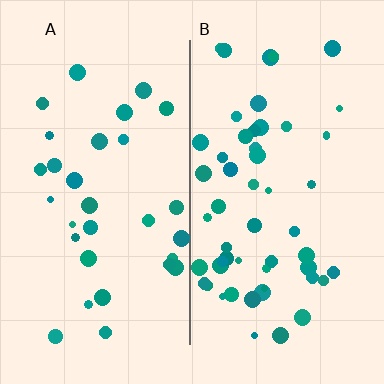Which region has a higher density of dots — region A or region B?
B (the right).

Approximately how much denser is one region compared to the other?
Approximately 1.8× — region B over region A.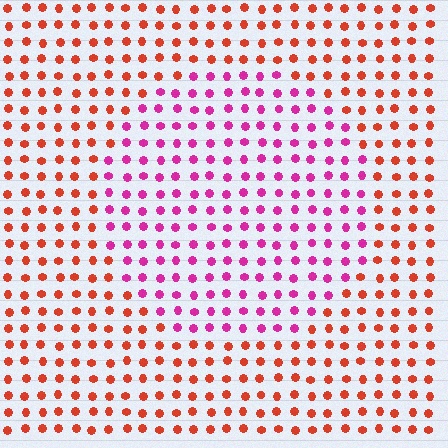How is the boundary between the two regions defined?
The boundary is defined purely by a slight shift in hue (about 49 degrees). Spacing, size, and orientation are identical on both sides.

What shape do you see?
I see a circle.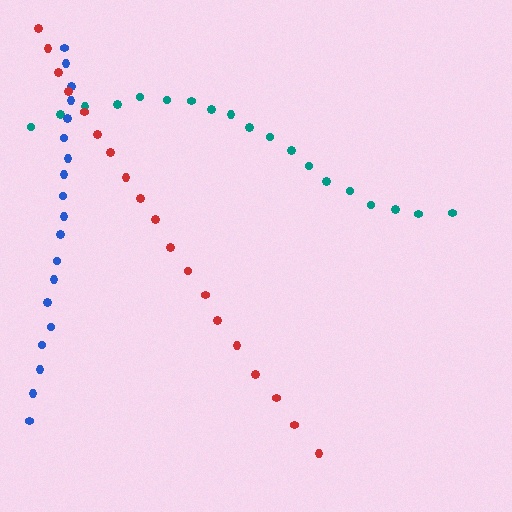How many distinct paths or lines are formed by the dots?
There are 3 distinct paths.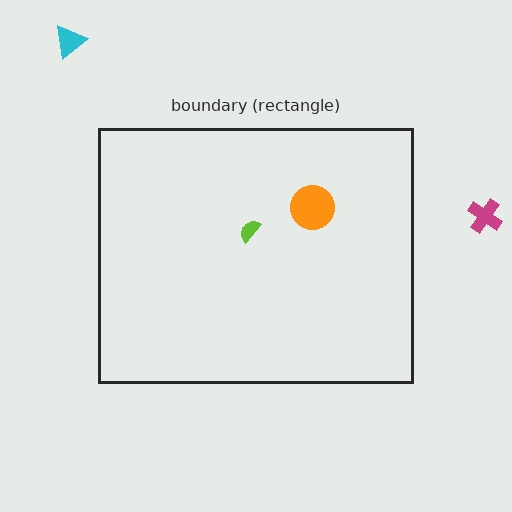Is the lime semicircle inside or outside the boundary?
Inside.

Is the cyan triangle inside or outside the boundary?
Outside.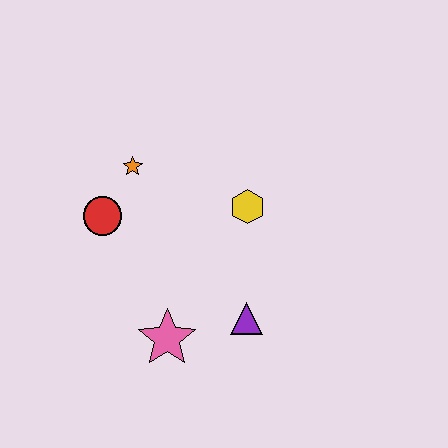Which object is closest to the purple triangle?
The pink star is closest to the purple triangle.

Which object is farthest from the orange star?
The purple triangle is farthest from the orange star.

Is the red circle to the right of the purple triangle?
No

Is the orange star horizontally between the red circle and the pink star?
Yes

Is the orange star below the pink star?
No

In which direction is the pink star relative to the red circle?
The pink star is below the red circle.